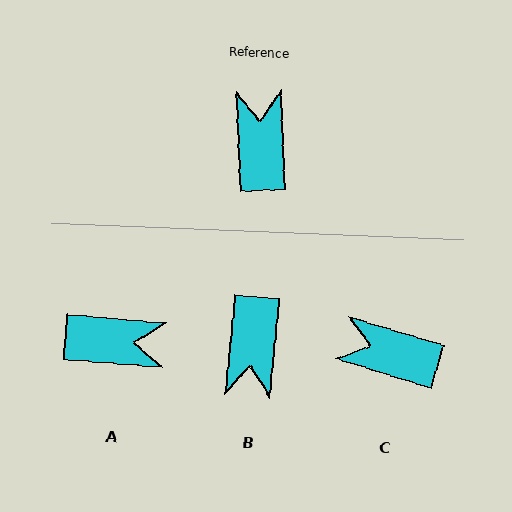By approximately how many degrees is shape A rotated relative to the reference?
Approximately 98 degrees clockwise.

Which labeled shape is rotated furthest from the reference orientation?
B, about 172 degrees away.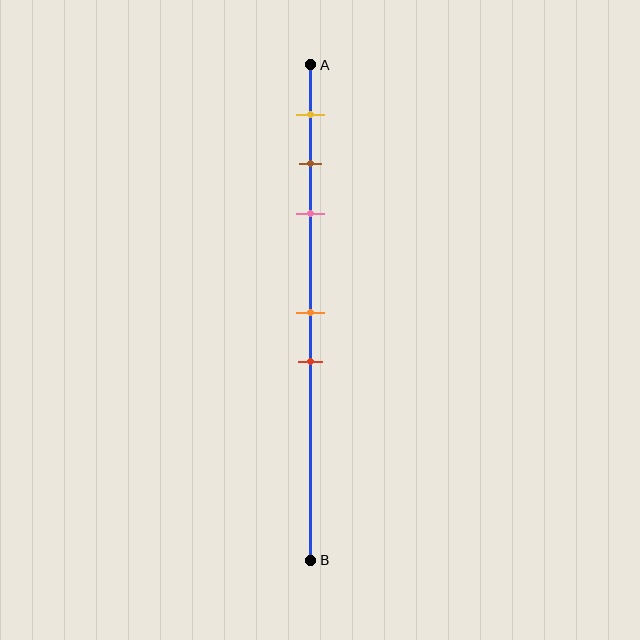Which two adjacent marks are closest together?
The brown and pink marks are the closest adjacent pair.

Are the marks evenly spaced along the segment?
No, the marks are not evenly spaced.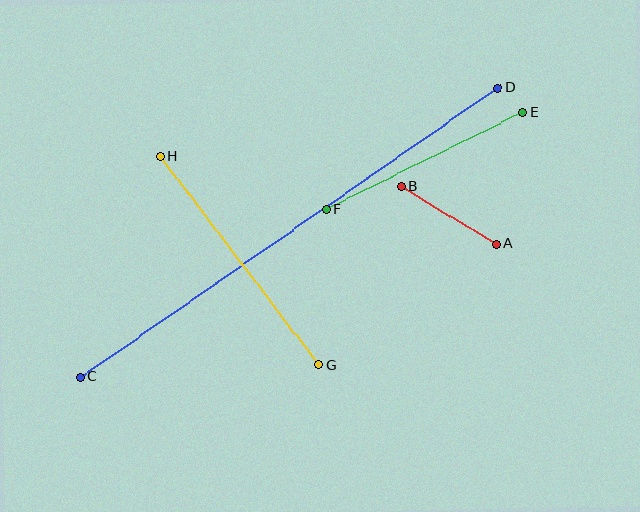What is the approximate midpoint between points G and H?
The midpoint is at approximately (240, 261) pixels.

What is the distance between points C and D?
The distance is approximately 508 pixels.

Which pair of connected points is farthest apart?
Points C and D are farthest apart.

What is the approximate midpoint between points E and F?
The midpoint is at approximately (425, 161) pixels.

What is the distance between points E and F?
The distance is approximately 219 pixels.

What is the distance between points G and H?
The distance is approximately 262 pixels.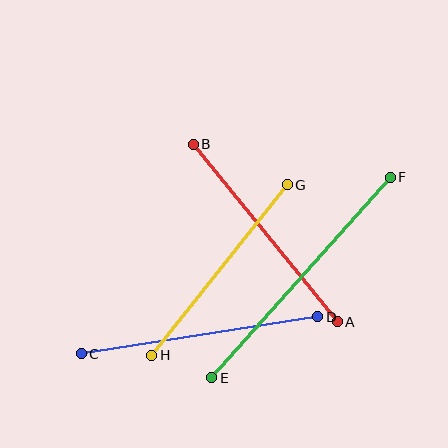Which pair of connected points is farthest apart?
Points E and F are farthest apart.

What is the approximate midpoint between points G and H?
The midpoint is at approximately (219, 270) pixels.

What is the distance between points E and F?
The distance is approximately 268 pixels.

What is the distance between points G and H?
The distance is approximately 218 pixels.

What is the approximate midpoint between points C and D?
The midpoint is at approximately (200, 335) pixels.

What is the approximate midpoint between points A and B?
The midpoint is at approximately (265, 233) pixels.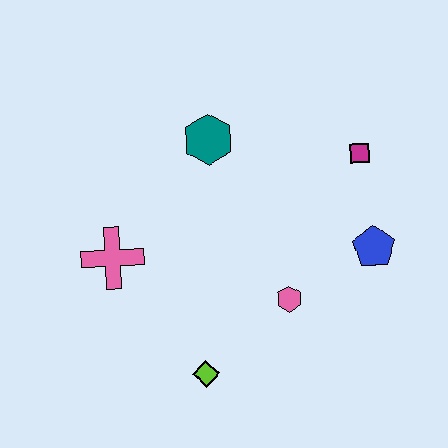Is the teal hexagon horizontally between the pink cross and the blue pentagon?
Yes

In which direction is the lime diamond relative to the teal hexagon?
The lime diamond is below the teal hexagon.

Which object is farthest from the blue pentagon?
The pink cross is farthest from the blue pentagon.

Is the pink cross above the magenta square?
No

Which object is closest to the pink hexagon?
The blue pentagon is closest to the pink hexagon.